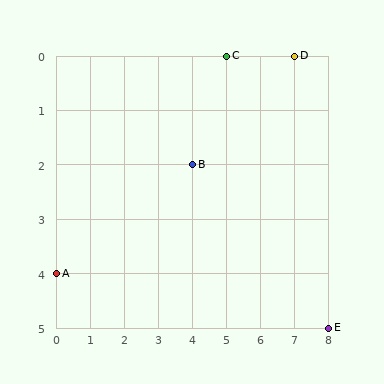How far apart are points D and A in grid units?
Points D and A are 7 columns and 4 rows apart (about 8.1 grid units diagonally).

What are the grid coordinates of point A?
Point A is at grid coordinates (0, 4).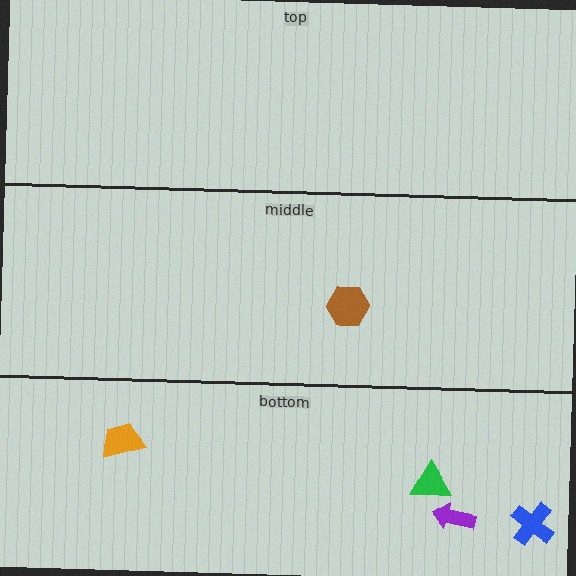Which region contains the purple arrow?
The bottom region.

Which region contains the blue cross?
The bottom region.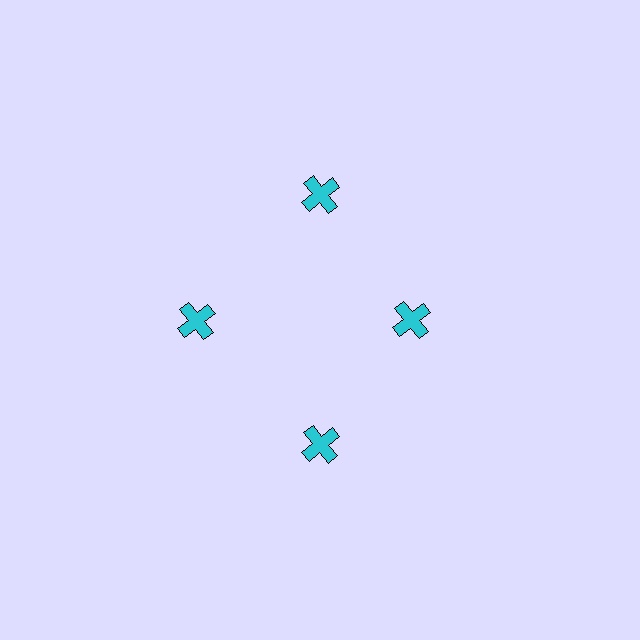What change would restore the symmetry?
The symmetry would be restored by moving it outward, back onto the ring so that all 4 crosses sit at equal angles and equal distance from the center.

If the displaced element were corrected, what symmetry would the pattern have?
It would have 4-fold rotational symmetry — the pattern would map onto itself every 90 degrees.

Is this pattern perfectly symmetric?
No. The 4 cyan crosses are arranged in a ring, but one element near the 3 o'clock position is pulled inward toward the center, breaking the 4-fold rotational symmetry.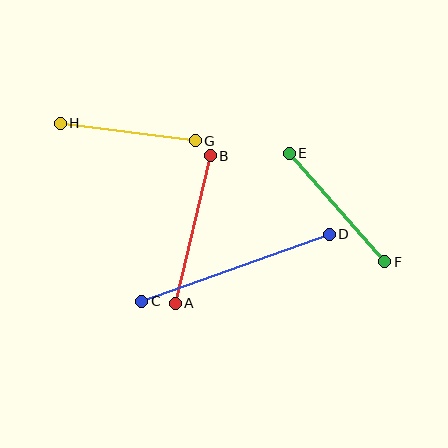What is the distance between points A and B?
The distance is approximately 152 pixels.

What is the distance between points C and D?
The distance is approximately 199 pixels.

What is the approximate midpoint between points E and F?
The midpoint is at approximately (337, 208) pixels.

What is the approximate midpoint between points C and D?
The midpoint is at approximately (236, 268) pixels.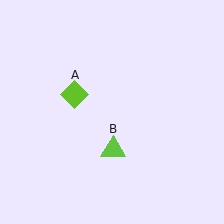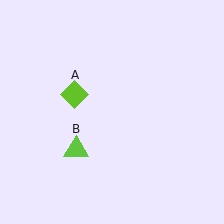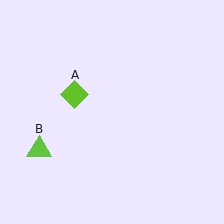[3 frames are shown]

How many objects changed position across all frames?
1 object changed position: lime triangle (object B).